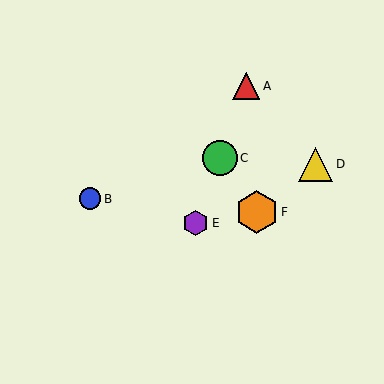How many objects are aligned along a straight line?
3 objects (A, C, E) are aligned along a straight line.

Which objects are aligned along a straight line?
Objects A, C, E are aligned along a straight line.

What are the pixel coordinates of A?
Object A is at (246, 86).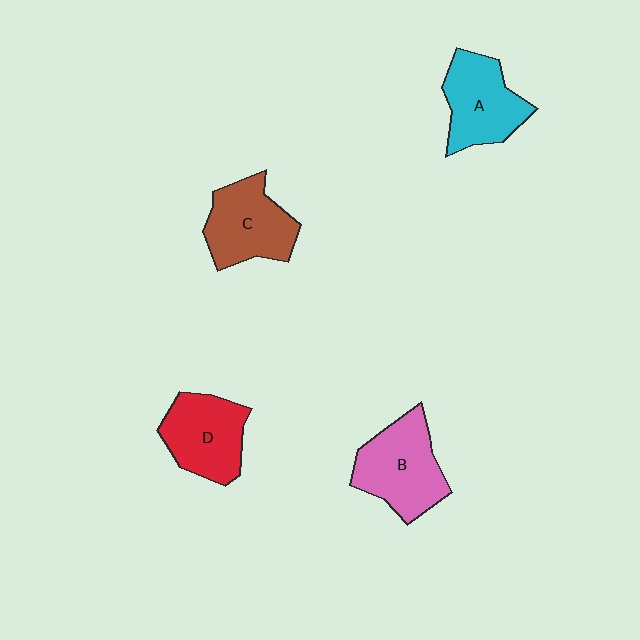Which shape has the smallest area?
Shape D (red).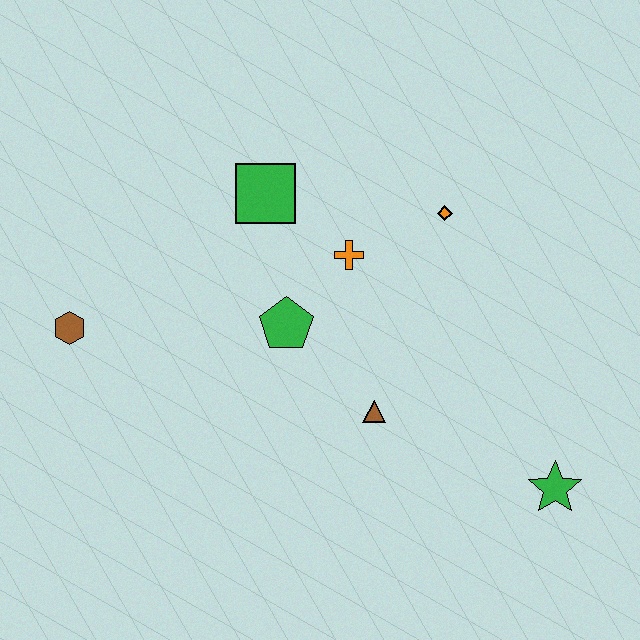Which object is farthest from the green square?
The green star is farthest from the green square.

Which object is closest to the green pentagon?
The orange cross is closest to the green pentagon.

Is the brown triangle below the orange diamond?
Yes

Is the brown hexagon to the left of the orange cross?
Yes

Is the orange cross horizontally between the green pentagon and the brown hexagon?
No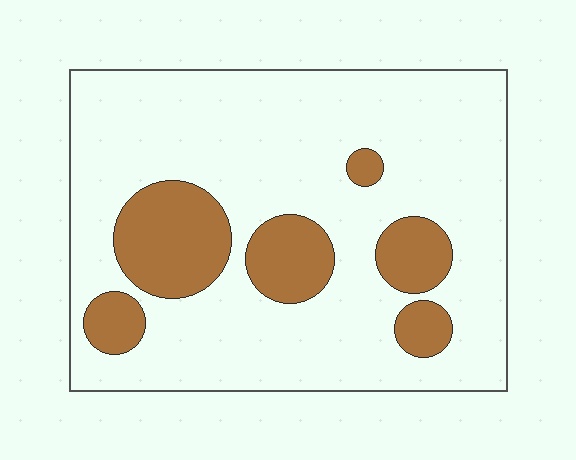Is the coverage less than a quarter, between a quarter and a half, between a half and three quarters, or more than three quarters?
Less than a quarter.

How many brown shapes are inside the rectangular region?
6.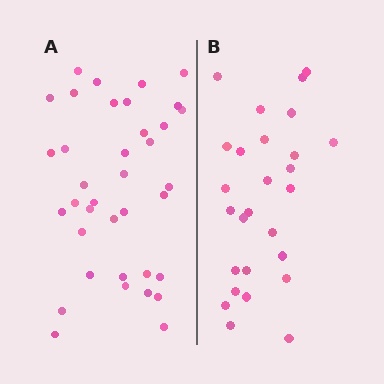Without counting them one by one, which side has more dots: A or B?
Region A (the left region) has more dots.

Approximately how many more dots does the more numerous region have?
Region A has roughly 10 or so more dots than region B.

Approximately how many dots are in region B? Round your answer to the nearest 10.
About 30 dots. (The exact count is 27, which rounds to 30.)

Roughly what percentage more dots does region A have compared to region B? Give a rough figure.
About 35% more.